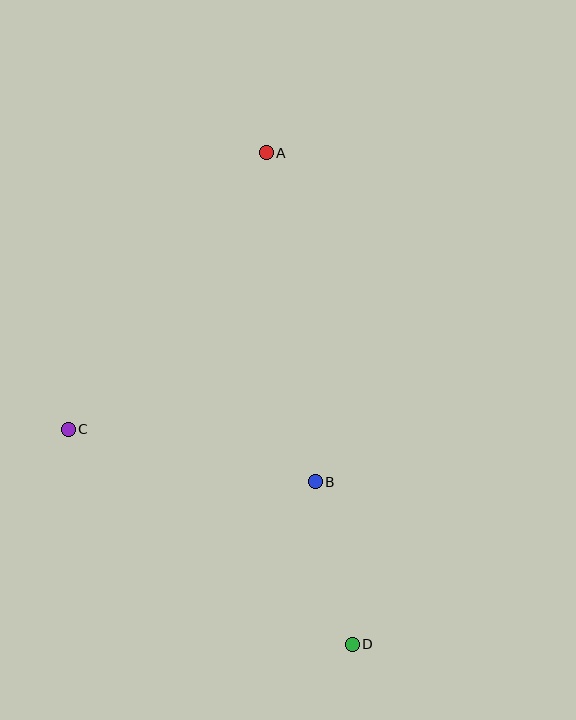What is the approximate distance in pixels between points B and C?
The distance between B and C is approximately 253 pixels.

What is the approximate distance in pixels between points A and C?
The distance between A and C is approximately 340 pixels.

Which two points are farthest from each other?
Points A and D are farthest from each other.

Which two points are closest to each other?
Points B and D are closest to each other.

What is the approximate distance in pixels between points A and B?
The distance between A and B is approximately 333 pixels.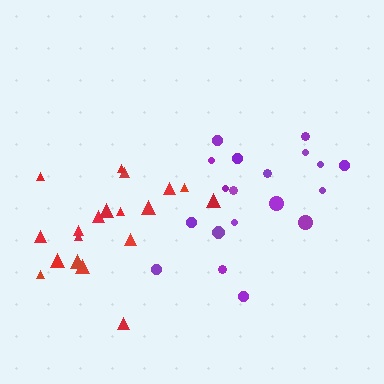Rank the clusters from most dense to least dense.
purple, red.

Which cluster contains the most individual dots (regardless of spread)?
Purple (19).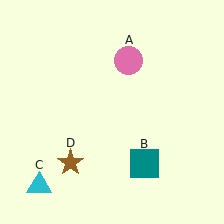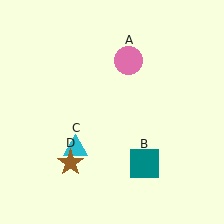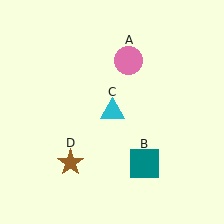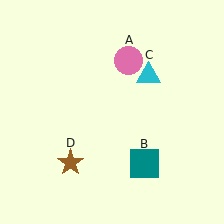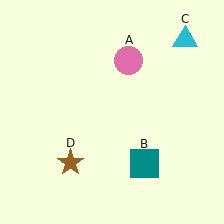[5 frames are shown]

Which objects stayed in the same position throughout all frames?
Pink circle (object A) and teal square (object B) and brown star (object D) remained stationary.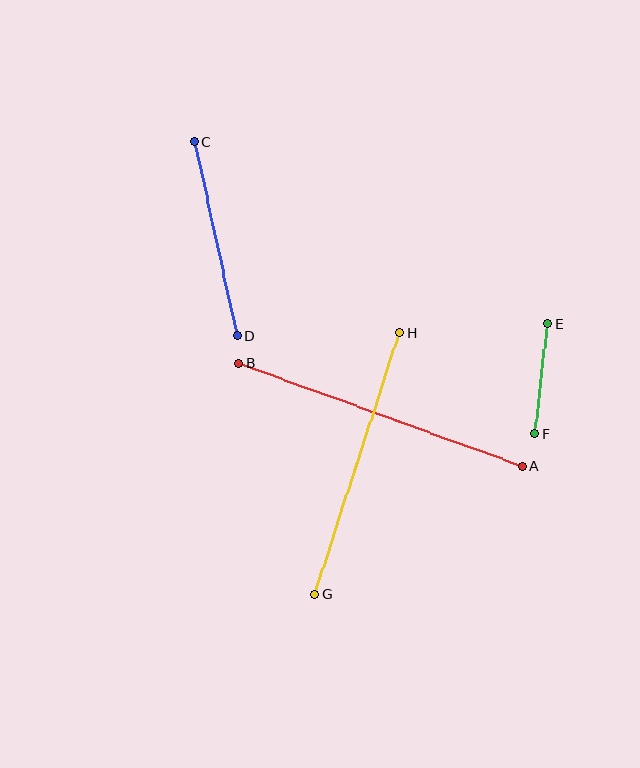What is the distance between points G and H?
The distance is approximately 275 pixels.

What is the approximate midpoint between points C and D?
The midpoint is at approximately (216, 239) pixels.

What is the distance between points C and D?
The distance is approximately 198 pixels.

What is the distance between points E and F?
The distance is approximately 111 pixels.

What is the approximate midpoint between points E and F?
The midpoint is at approximately (541, 379) pixels.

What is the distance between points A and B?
The distance is approximately 301 pixels.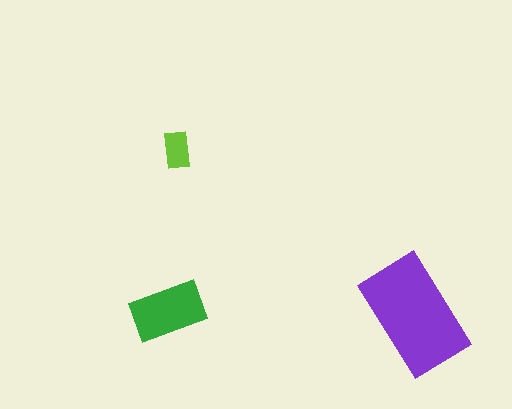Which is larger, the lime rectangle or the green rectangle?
The green one.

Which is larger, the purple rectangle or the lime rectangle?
The purple one.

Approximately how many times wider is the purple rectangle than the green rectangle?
About 1.5 times wider.